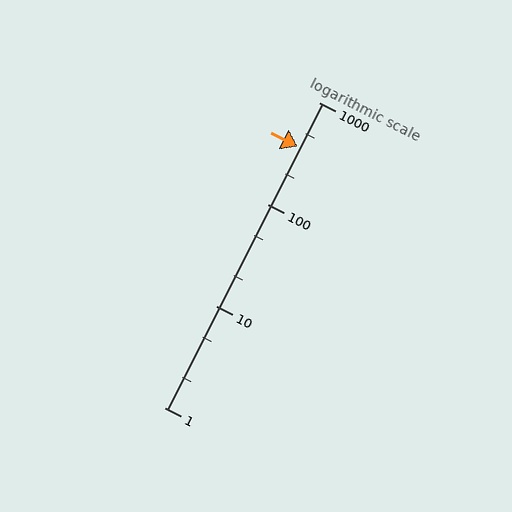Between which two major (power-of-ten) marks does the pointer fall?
The pointer is between 100 and 1000.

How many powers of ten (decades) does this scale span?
The scale spans 3 decades, from 1 to 1000.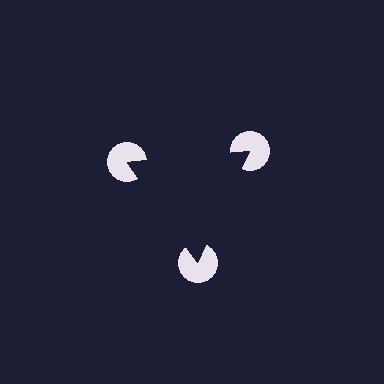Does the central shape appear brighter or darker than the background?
It typically appears slightly darker than the background, even though no actual brightness change is drawn.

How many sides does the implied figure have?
3 sides.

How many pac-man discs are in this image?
There are 3 — one at each vertex of the illusory triangle.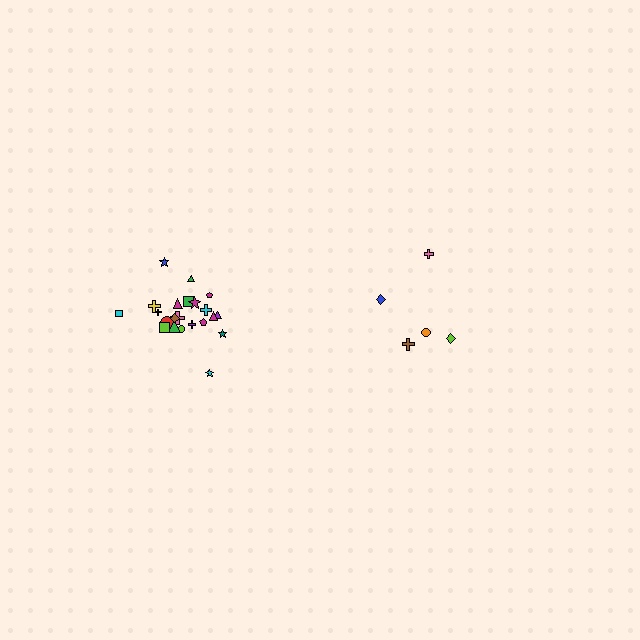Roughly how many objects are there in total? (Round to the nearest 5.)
Roughly 25 objects in total.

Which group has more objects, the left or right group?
The left group.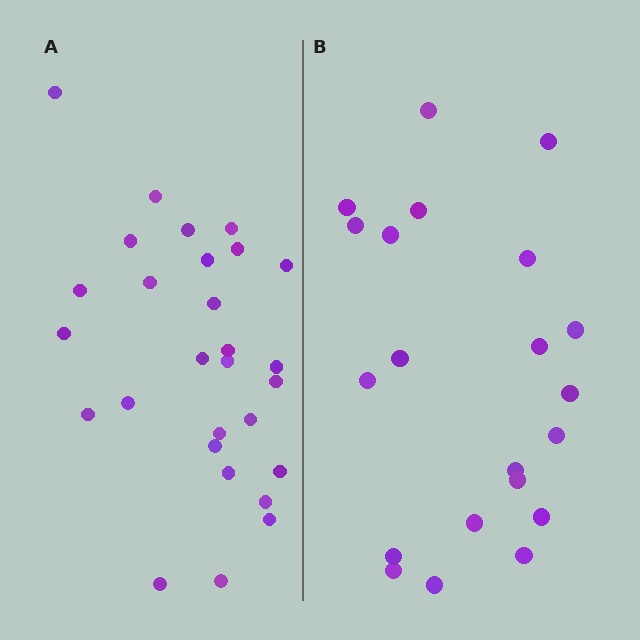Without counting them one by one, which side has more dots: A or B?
Region A (the left region) has more dots.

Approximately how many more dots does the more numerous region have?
Region A has roughly 8 or so more dots than region B.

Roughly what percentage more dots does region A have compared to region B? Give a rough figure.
About 35% more.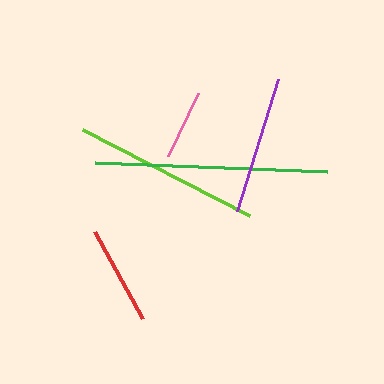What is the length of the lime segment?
The lime segment is approximately 188 pixels long.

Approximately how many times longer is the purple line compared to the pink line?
The purple line is approximately 2.0 times the length of the pink line.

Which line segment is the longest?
The green line is the longest at approximately 233 pixels.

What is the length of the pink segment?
The pink segment is approximately 70 pixels long.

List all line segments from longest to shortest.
From longest to shortest: green, lime, purple, red, pink.